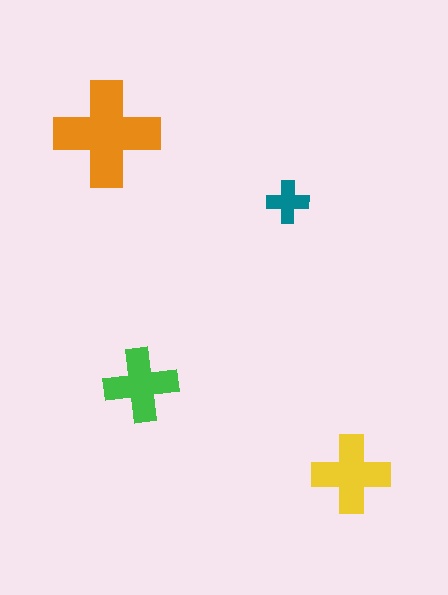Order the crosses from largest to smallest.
the orange one, the yellow one, the green one, the teal one.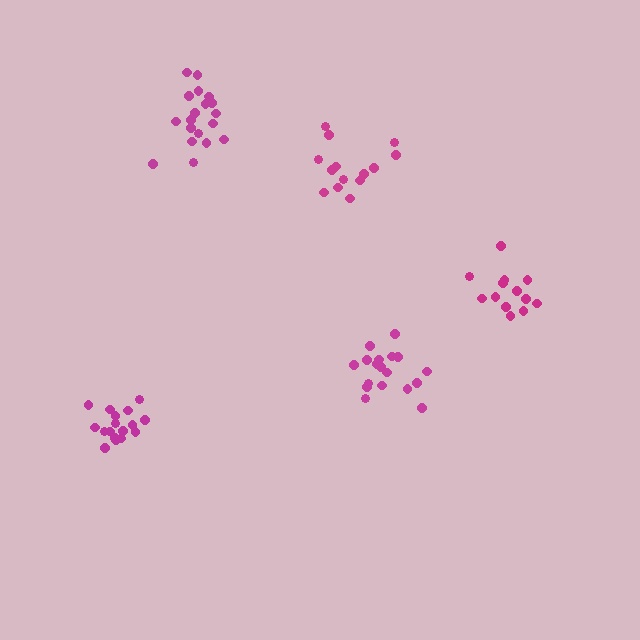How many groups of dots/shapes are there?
There are 5 groups.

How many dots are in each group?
Group 1: 19 dots, Group 2: 14 dots, Group 3: 14 dots, Group 4: 18 dots, Group 5: 19 dots (84 total).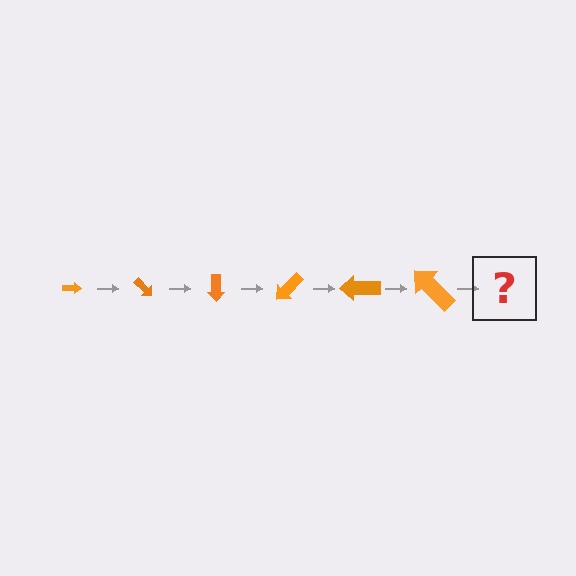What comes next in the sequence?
The next element should be an arrow, larger than the previous one and rotated 270 degrees from the start.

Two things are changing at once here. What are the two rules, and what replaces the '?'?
The two rules are that the arrow grows larger each step and it rotates 45 degrees each step. The '?' should be an arrow, larger than the previous one and rotated 270 degrees from the start.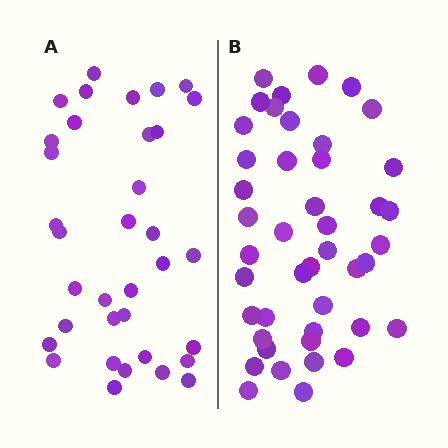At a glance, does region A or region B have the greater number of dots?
Region B (the right region) has more dots.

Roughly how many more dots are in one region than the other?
Region B has roughly 8 or so more dots than region A.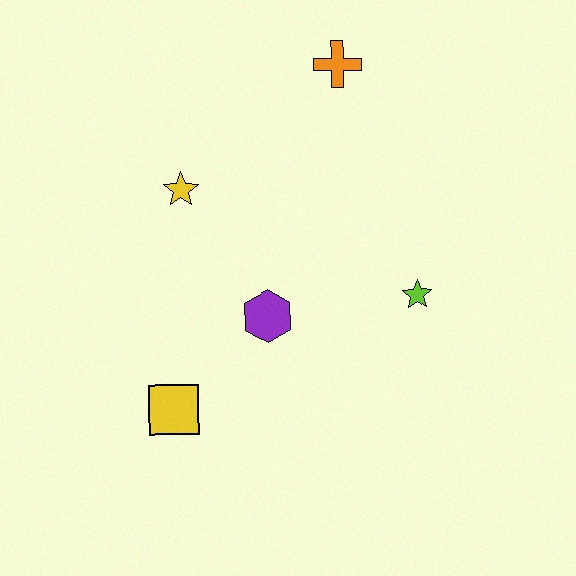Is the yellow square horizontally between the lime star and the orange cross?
No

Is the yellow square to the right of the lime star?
No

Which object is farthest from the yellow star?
The lime star is farthest from the yellow star.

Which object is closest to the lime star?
The purple hexagon is closest to the lime star.